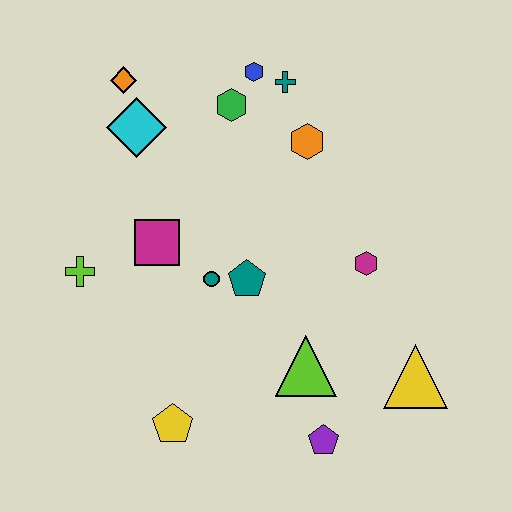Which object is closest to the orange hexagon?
The teal cross is closest to the orange hexagon.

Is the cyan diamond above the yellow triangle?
Yes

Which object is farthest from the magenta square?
The yellow triangle is farthest from the magenta square.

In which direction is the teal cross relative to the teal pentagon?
The teal cross is above the teal pentagon.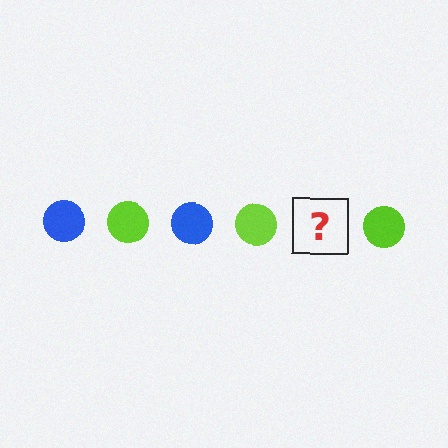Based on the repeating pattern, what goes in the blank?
The blank should be a blue circle.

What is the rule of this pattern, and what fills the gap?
The rule is that the pattern cycles through blue, lime circles. The gap should be filled with a blue circle.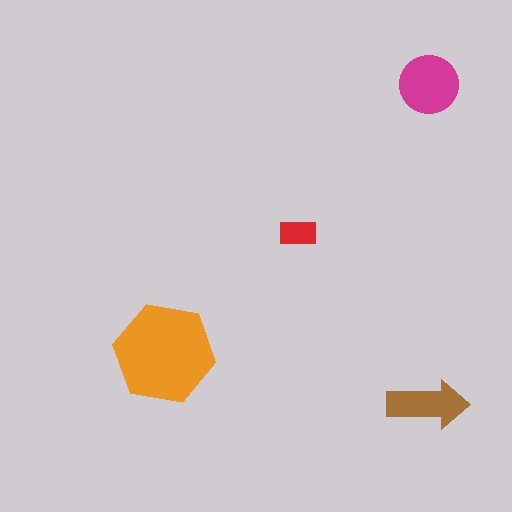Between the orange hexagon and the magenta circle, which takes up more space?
The orange hexagon.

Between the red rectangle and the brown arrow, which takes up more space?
The brown arrow.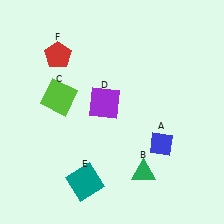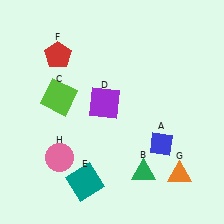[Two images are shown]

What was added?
An orange triangle (G), a pink circle (H) were added in Image 2.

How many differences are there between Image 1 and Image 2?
There are 2 differences between the two images.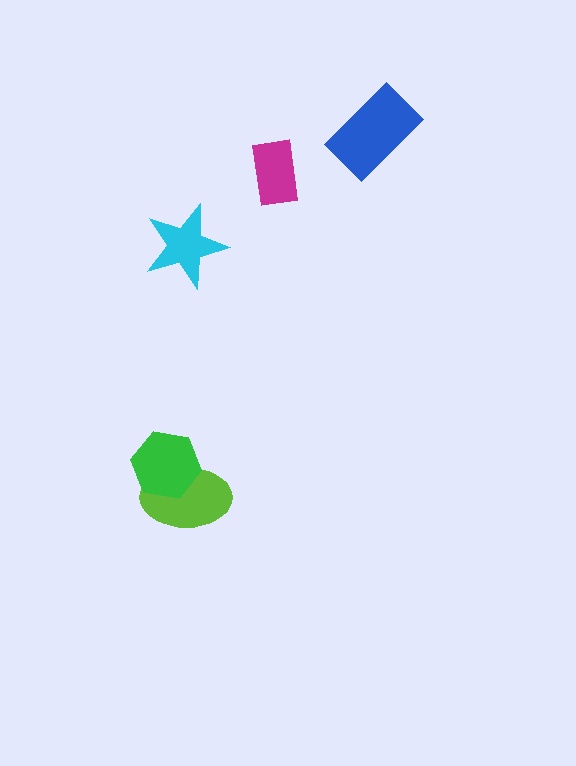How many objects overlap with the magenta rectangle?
0 objects overlap with the magenta rectangle.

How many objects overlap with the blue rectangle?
0 objects overlap with the blue rectangle.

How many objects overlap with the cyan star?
0 objects overlap with the cyan star.